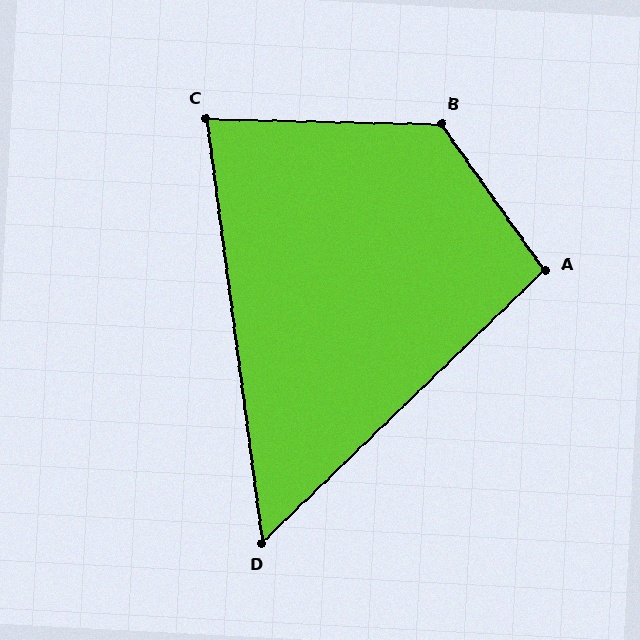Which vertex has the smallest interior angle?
D, at approximately 54 degrees.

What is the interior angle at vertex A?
Approximately 99 degrees (obtuse).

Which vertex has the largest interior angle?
B, at approximately 126 degrees.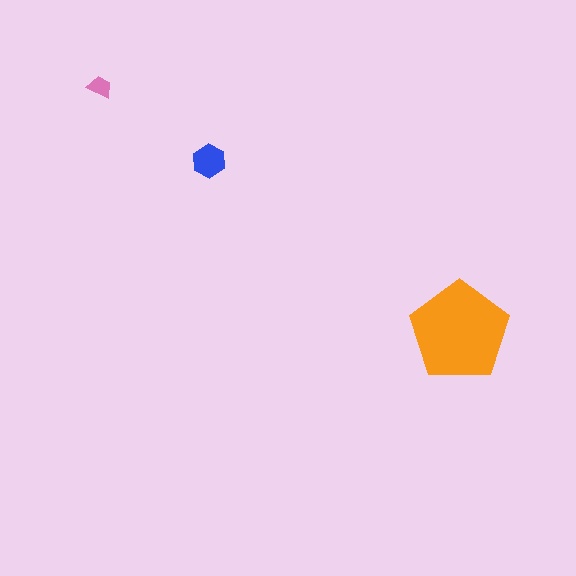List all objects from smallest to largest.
The pink trapezoid, the blue hexagon, the orange pentagon.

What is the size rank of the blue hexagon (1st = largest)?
2nd.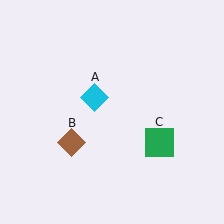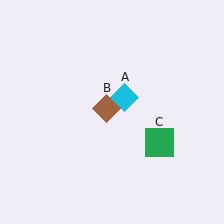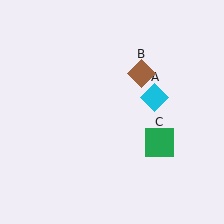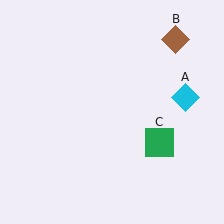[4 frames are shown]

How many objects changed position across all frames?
2 objects changed position: cyan diamond (object A), brown diamond (object B).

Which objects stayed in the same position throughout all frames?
Green square (object C) remained stationary.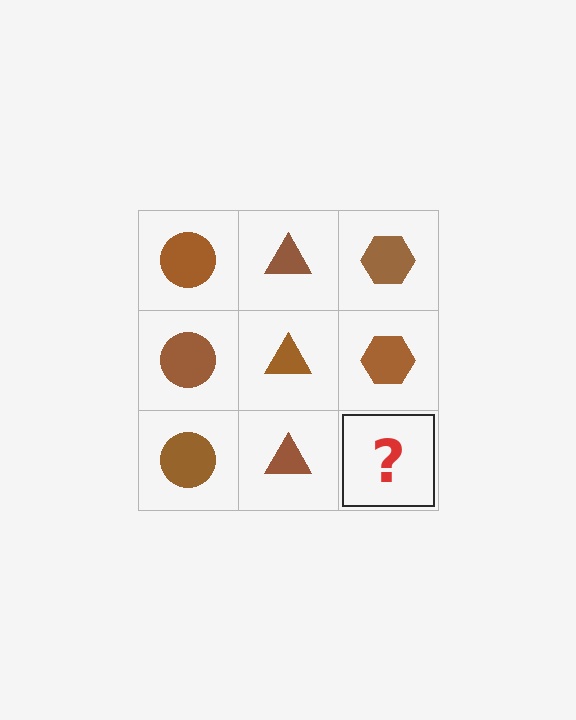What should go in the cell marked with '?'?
The missing cell should contain a brown hexagon.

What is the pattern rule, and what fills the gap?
The rule is that each column has a consistent shape. The gap should be filled with a brown hexagon.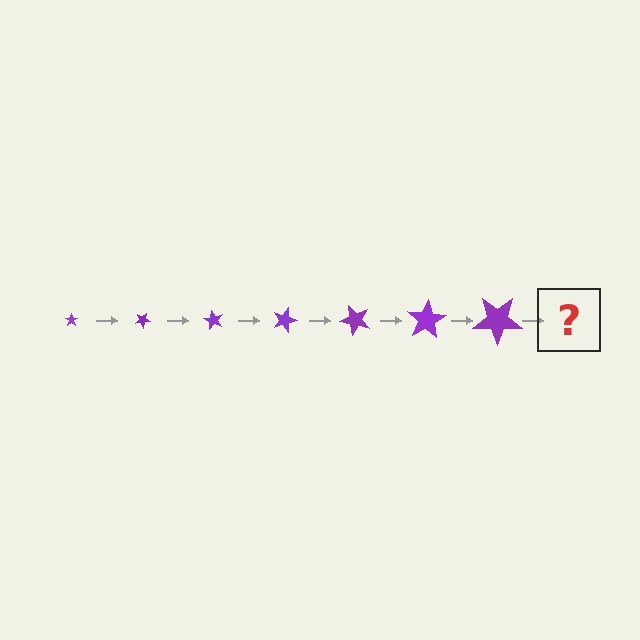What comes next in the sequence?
The next element should be a star, larger than the previous one and rotated 210 degrees from the start.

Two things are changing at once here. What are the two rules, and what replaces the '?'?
The two rules are that the star grows larger each step and it rotates 30 degrees each step. The '?' should be a star, larger than the previous one and rotated 210 degrees from the start.